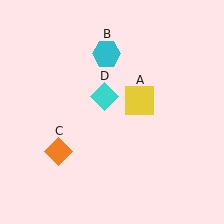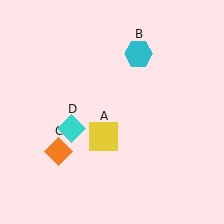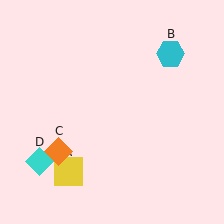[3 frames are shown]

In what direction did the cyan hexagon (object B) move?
The cyan hexagon (object B) moved right.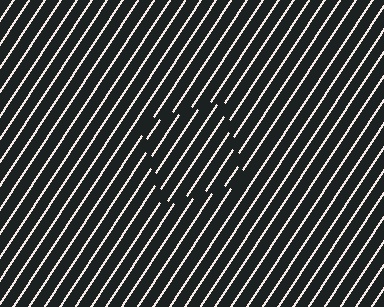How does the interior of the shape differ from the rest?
The interior of the shape contains the same grating, shifted by half a period — the contour is defined by the phase discontinuity where line-ends from the inner and outer gratings abut.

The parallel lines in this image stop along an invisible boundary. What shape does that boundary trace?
An illusory square. The interior of the shape contains the same grating, shifted by half a period — the contour is defined by the phase discontinuity where line-ends from the inner and outer gratings abut.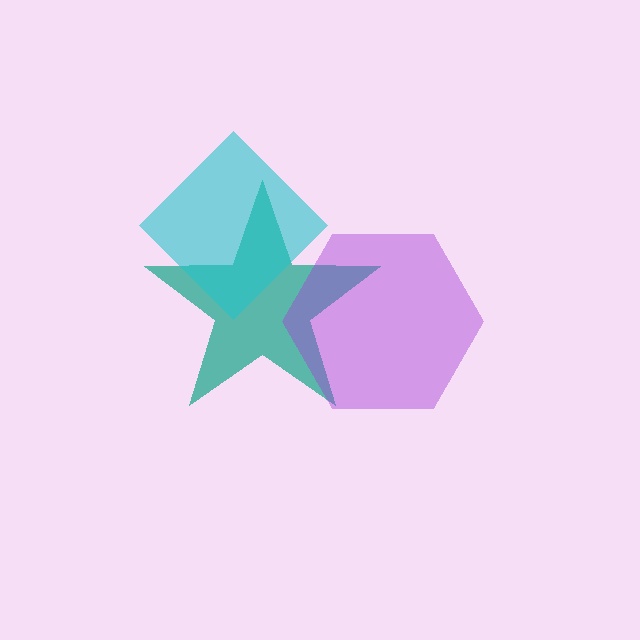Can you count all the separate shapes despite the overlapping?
Yes, there are 3 separate shapes.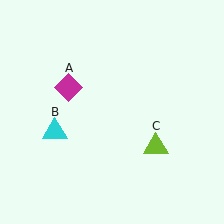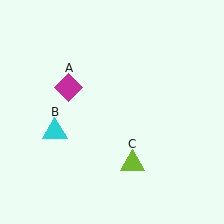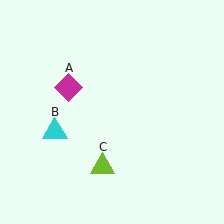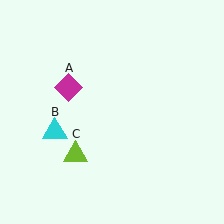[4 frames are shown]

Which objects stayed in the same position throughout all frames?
Magenta diamond (object A) and cyan triangle (object B) remained stationary.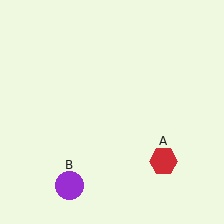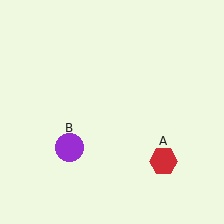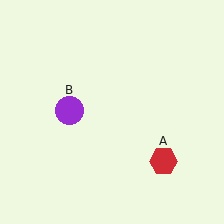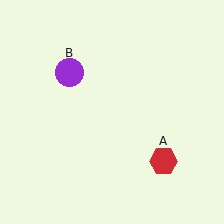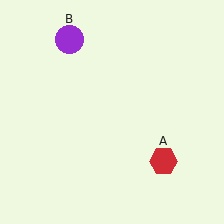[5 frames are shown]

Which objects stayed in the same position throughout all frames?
Red hexagon (object A) remained stationary.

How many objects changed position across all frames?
1 object changed position: purple circle (object B).